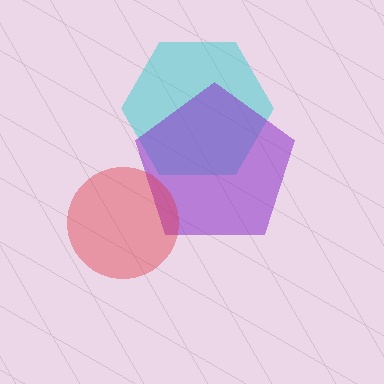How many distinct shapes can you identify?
There are 3 distinct shapes: a cyan hexagon, a purple pentagon, a red circle.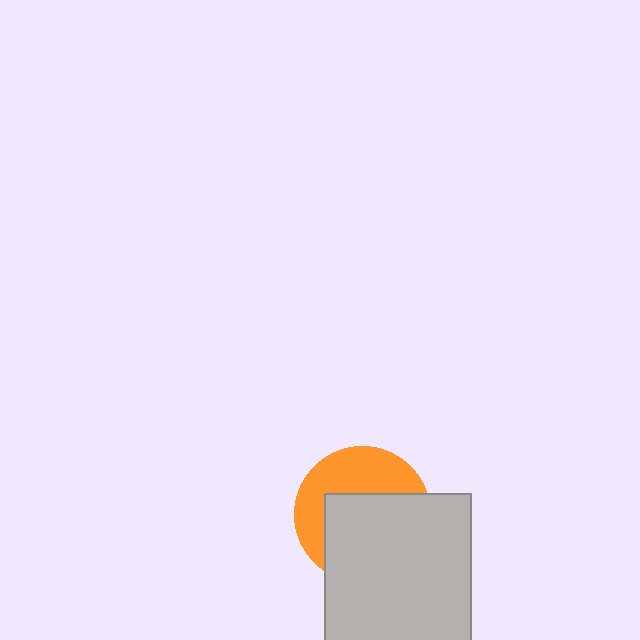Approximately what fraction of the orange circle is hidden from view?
Roughly 57% of the orange circle is hidden behind the light gray rectangle.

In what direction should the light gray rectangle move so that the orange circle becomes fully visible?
The light gray rectangle should move down. That is the shortest direction to clear the overlap and leave the orange circle fully visible.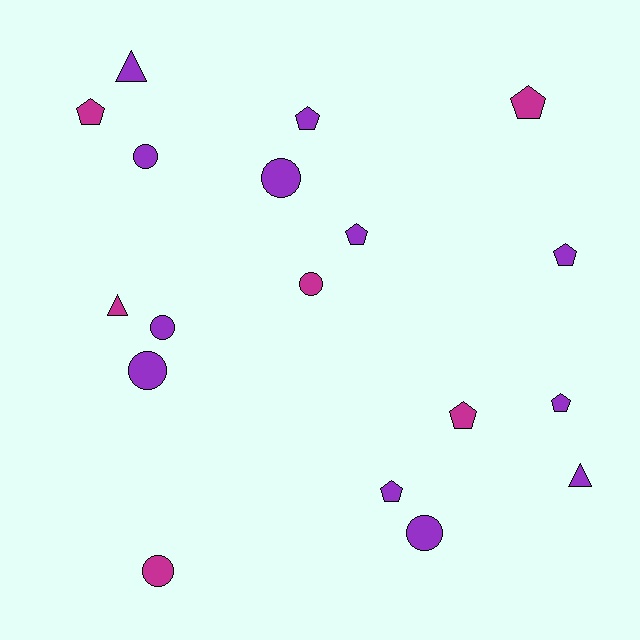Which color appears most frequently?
Purple, with 12 objects.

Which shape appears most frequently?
Pentagon, with 8 objects.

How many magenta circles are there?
There are 2 magenta circles.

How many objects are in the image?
There are 18 objects.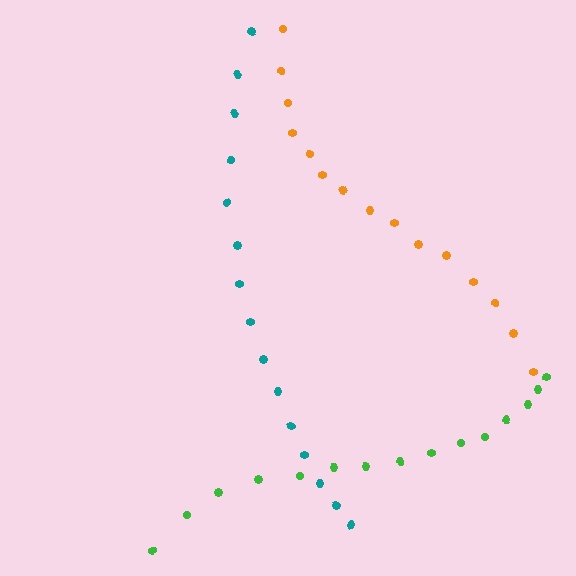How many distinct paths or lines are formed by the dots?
There are 3 distinct paths.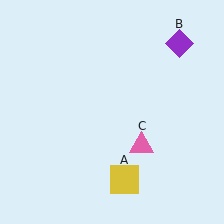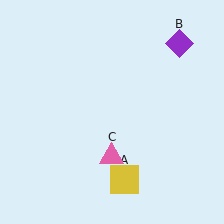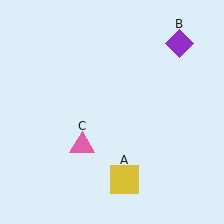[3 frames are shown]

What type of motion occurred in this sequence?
The pink triangle (object C) rotated clockwise around the center of the scene.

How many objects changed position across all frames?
1 object changed position: pink triangle (object C).